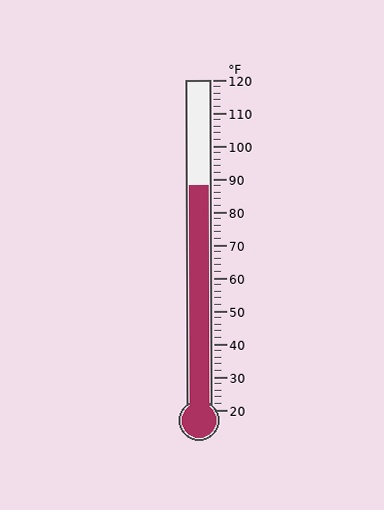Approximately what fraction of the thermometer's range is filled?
The thermometer is filled to approximately 70% of its range.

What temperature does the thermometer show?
The thermometer shows approximately 88°F.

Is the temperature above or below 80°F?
The temperature is above 80°F.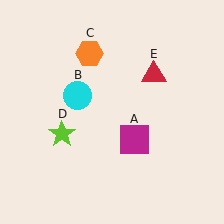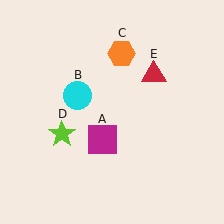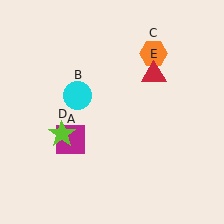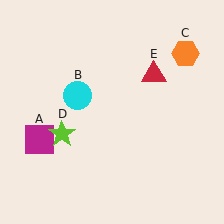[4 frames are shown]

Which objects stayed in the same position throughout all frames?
Cyan circle (object B) and lime star (object D) and red triangle (object E) remained stationary.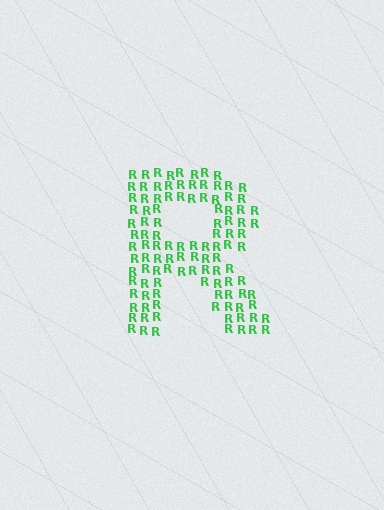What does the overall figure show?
The overall figure shows the letter R.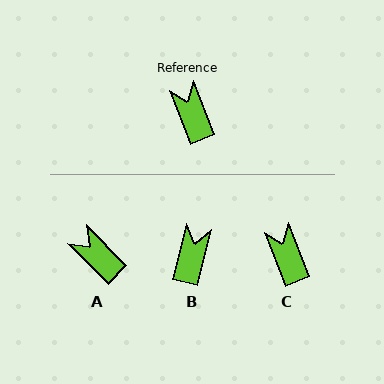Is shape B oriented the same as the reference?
No, it is off by about 36 degrees.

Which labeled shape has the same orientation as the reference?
C.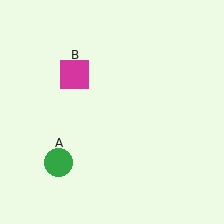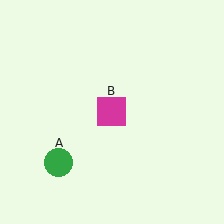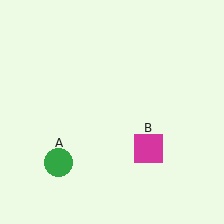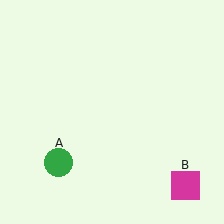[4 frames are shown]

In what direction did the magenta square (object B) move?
The magenta square (object B) moved down and to the right.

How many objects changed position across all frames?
1 object changed position: magenta square (object B).